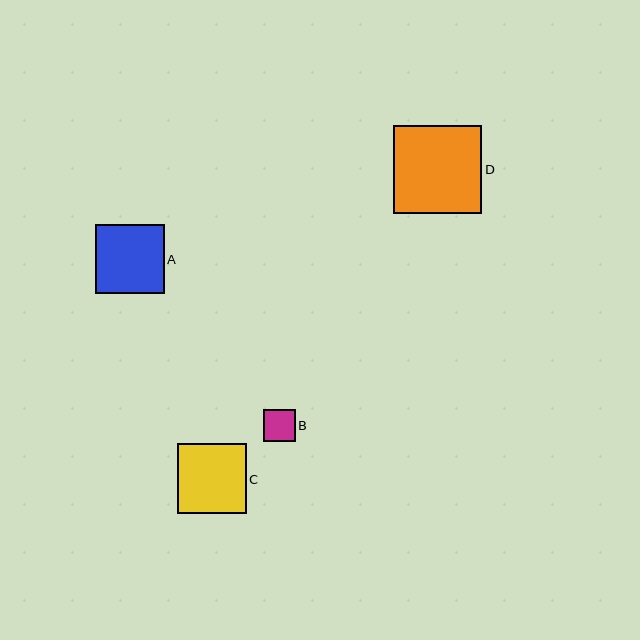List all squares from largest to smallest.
From largest to smallest: D, C, A, B.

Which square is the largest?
Square D is the largest with a size of approximately 88 pixels.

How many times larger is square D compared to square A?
Square D is approximately 1.3 times the size of square A.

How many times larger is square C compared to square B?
Square C is approximately 2.2 times the size of square B.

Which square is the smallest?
Square B is the smallest with a size of approximately 32 pixels.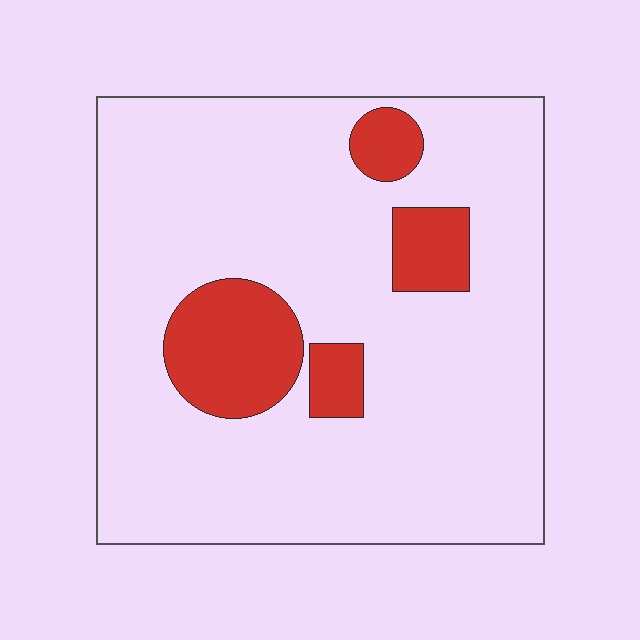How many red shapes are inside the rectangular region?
4.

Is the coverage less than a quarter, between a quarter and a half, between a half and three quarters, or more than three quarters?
Less than a quarter.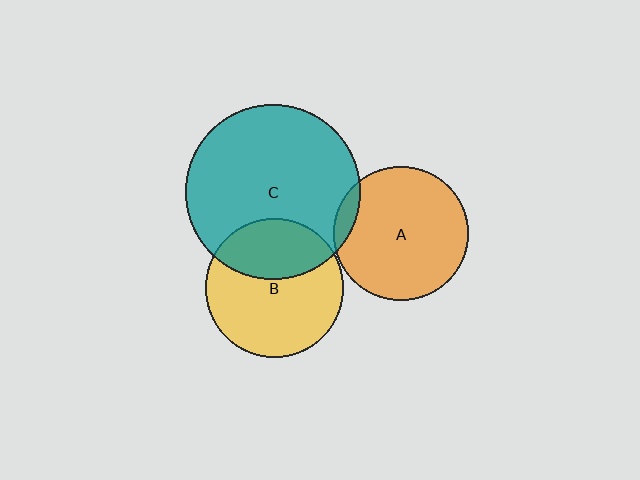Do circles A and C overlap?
Yes.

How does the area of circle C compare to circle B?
Approximately 1.6 times.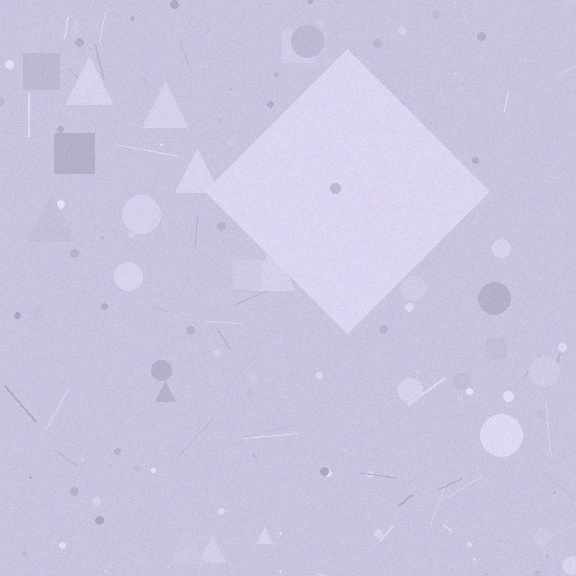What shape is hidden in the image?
A diamond is hidden in the image.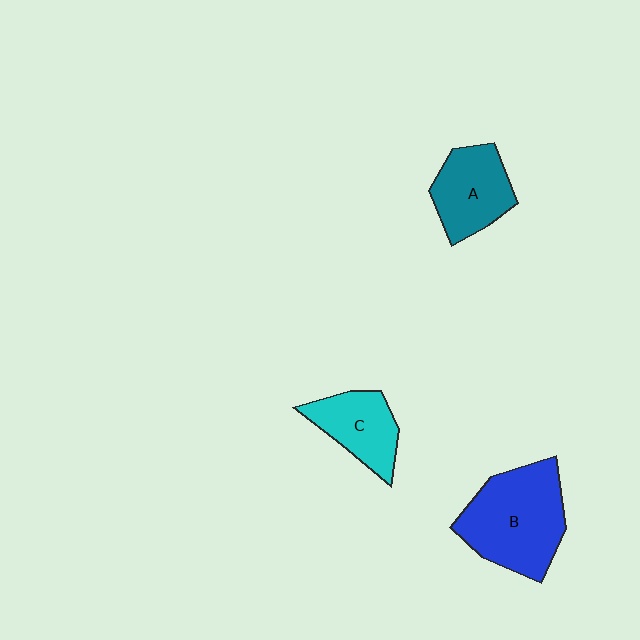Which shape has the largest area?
Shape B (blue).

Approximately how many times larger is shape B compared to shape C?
Approximately 1.8 times.